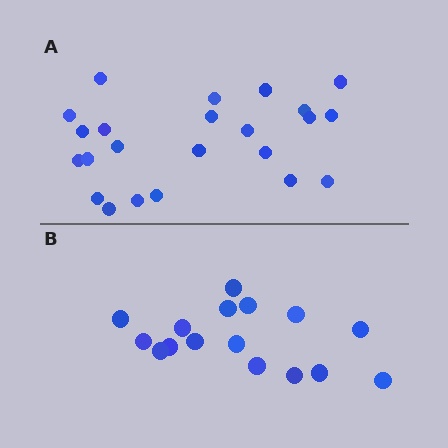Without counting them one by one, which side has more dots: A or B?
Region A (the top region) has more dots.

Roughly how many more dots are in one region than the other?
Region A has roughly 8 or so more dots than region B.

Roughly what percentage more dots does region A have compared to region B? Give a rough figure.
About 45% more.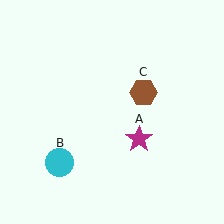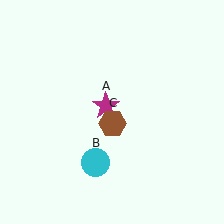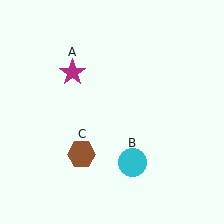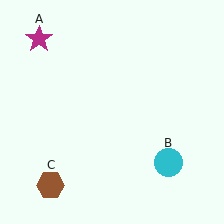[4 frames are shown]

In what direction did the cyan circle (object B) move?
The cyan circle (object B) moved right.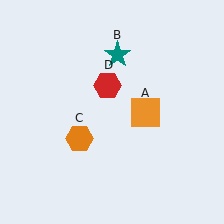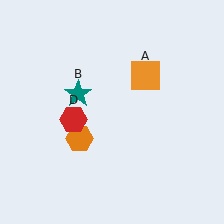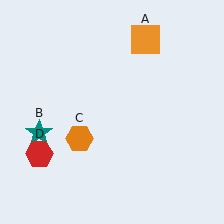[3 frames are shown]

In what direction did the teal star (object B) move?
The teal star (object B) moved down and to the left.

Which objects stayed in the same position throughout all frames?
Orange hexagon (object C) remained stationary.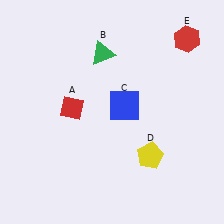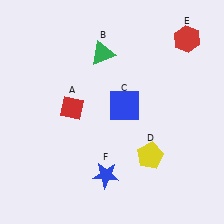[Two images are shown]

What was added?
A blue star (F) was added in Image 2.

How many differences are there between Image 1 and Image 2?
There is 1 difference between the two images.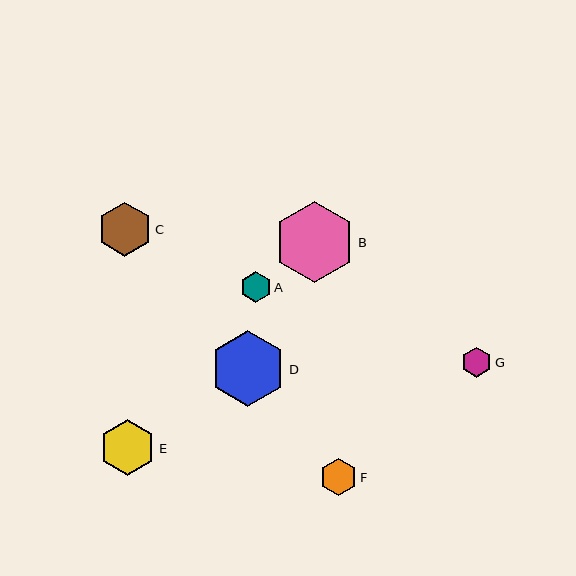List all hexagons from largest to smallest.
From largest to smallest: B, D, E, C, F, A, G.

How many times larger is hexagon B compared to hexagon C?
Hexagon B is approximately 1.5 times the size of hexagon C.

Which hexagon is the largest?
Hexagon B is the largest with a size of approximately 81 pixels.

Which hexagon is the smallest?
Hexagon G is the smallest with a size of approximately 31 pixels.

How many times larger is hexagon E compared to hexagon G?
Hexagon E is approximately 1.8 times the size of hexagon G.